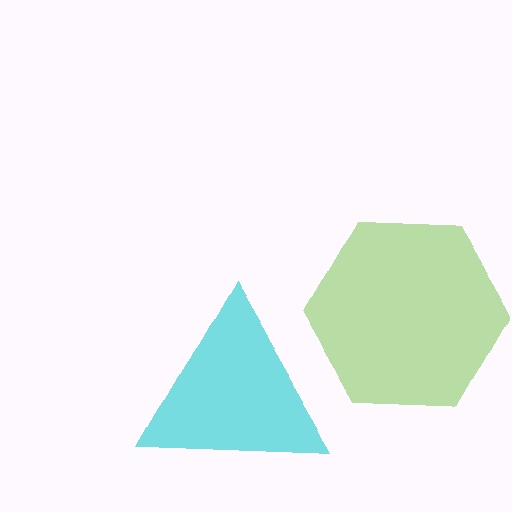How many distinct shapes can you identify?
There are 2 distinct shapes: a cyan triangle, a lime hexagon.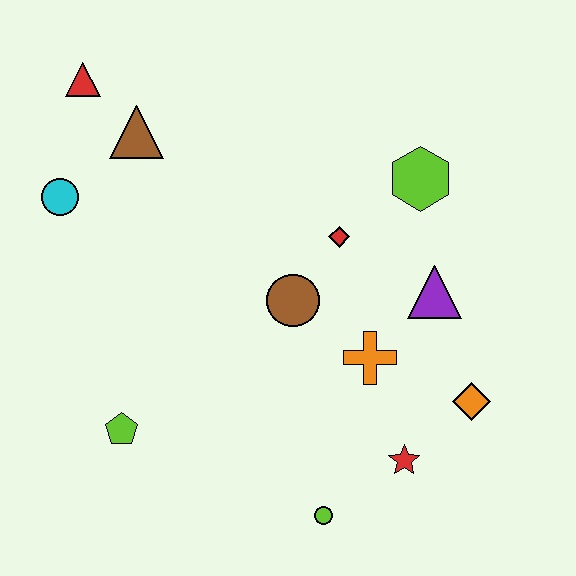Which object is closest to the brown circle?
The red diamond is closest to the brown circle.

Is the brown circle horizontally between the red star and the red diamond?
No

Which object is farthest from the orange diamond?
The red triangle is farthest from the orange diamond.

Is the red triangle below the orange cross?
No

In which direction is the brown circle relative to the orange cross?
The brown circle is to the left of the orange cross.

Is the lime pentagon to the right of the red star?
No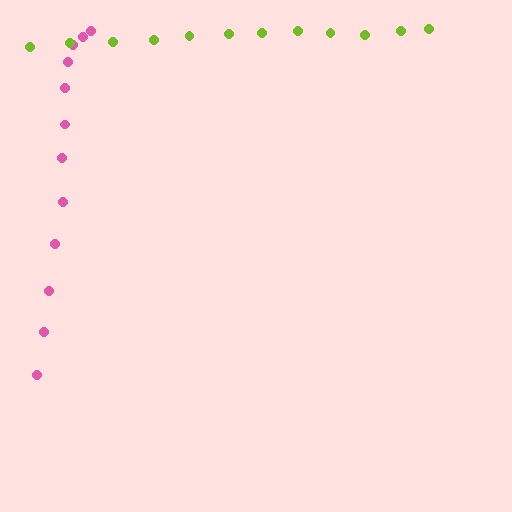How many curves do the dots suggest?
There are 2 distinct paths.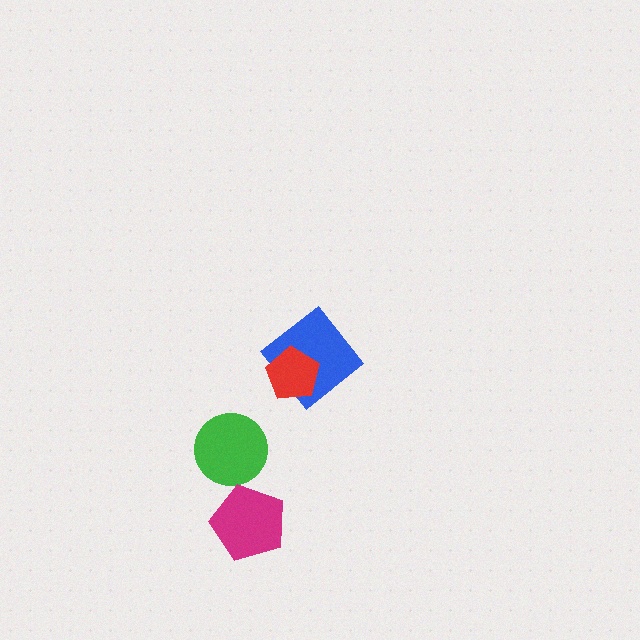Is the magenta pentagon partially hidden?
No, no other shape covers it.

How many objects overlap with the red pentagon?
1 object overlaps with the red pentagon.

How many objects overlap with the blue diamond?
1 object overlaps with the blue diamond.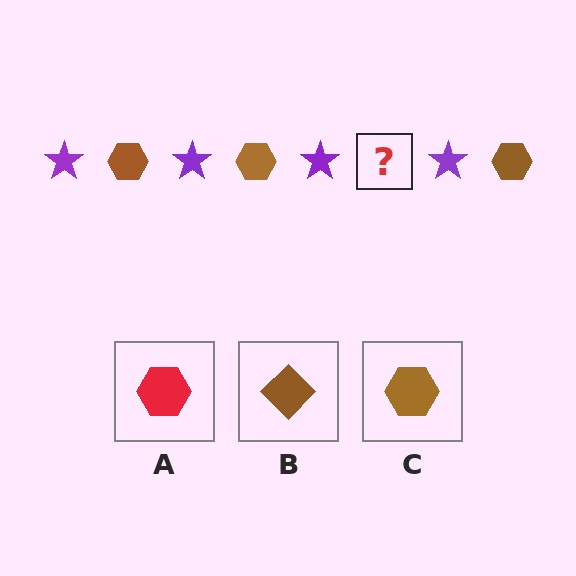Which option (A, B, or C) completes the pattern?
C.